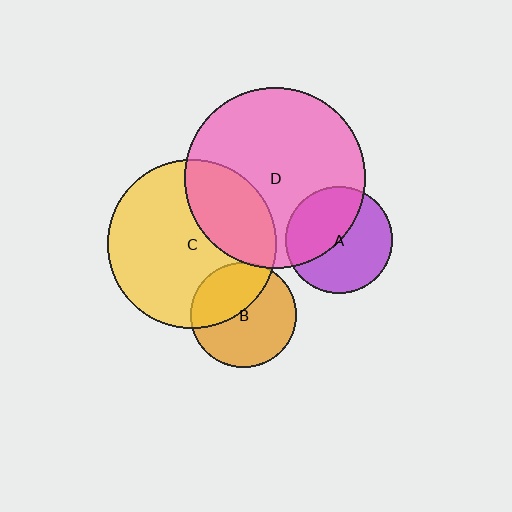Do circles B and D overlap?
Yes.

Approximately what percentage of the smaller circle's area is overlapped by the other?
Approximately 5%.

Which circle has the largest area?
Circle D (pink).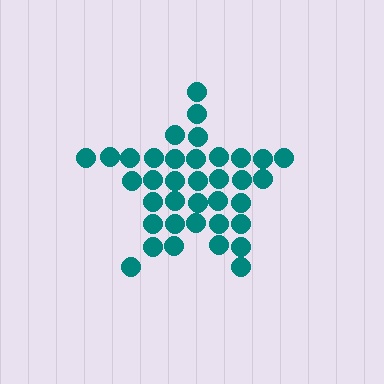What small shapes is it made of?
It is made of small circles.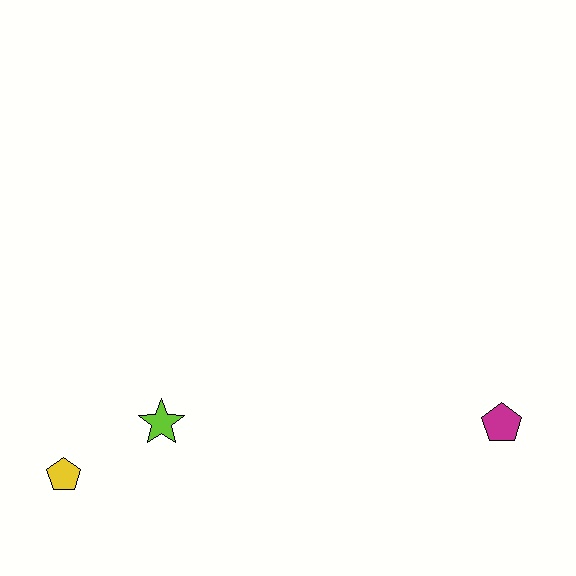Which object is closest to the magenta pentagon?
The lime star is closest to the magenta pentagon.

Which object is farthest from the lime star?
The magenta pentagon is farthest from the lime star.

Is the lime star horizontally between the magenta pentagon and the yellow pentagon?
Yes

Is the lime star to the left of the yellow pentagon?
No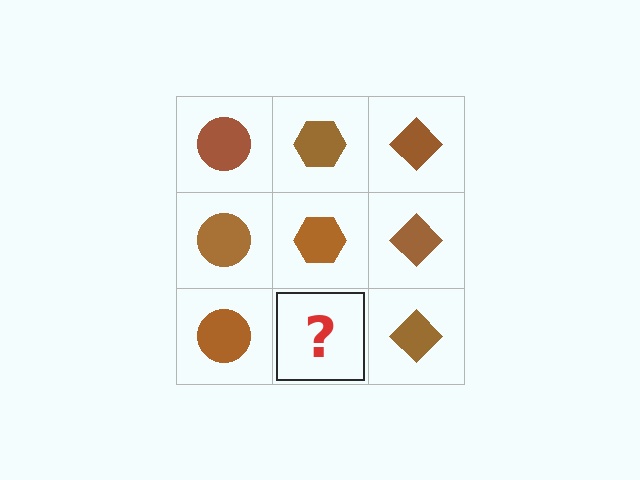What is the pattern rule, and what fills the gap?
The rule is that each column has a consistent shape. The gap should be filled with a brown hexagon.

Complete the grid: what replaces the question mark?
The question mark should be replaced with a brown hexagon.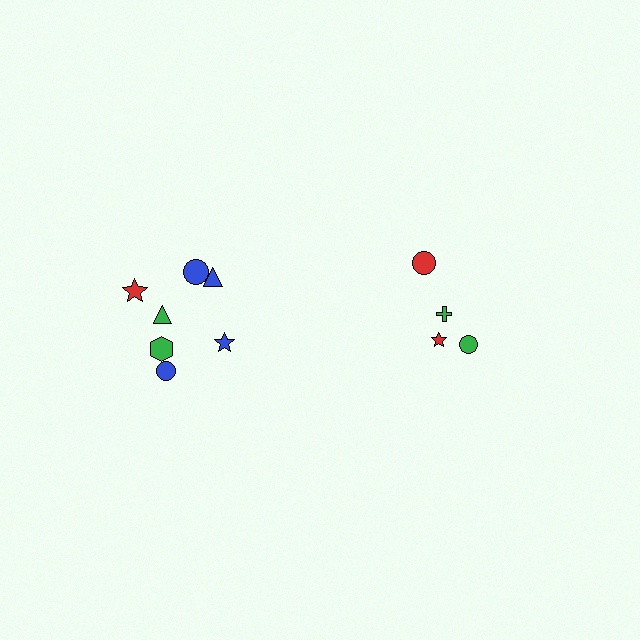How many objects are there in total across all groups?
There are 11 objects.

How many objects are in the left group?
There are 7 objects.